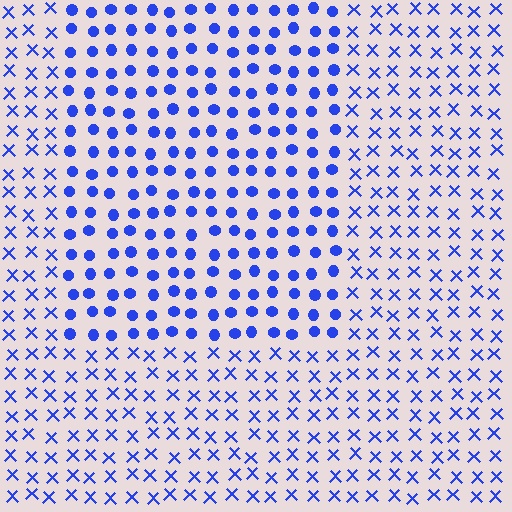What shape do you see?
I see a rectangle.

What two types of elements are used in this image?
The image uses circles inside the rectangle region and X marks outside it.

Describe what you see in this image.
The image is filled with small blue elements arranged in a uniform grid. A rectangle-shaped region contains circles, while the surrounding area contains X marks. The boundary is defined purely by the change in element shape.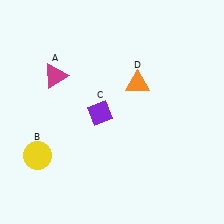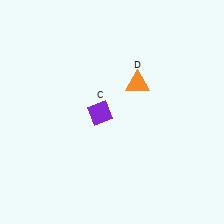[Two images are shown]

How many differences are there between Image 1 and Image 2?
There are 2 differences between the two images.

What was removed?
The yellow circle (B), the magenta triangle (A) were removed in Image 2.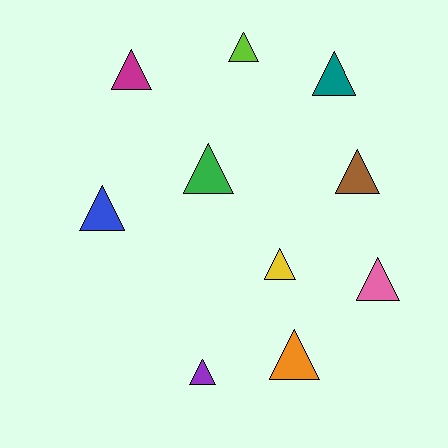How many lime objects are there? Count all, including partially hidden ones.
There is 1 lime object.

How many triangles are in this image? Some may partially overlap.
There are 10 triangles.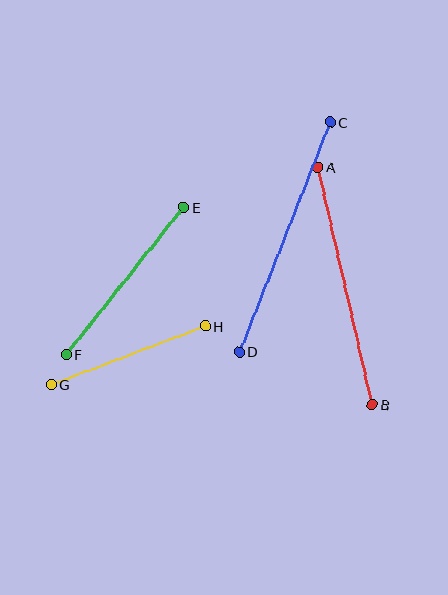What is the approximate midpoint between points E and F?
The midpoint is at approximately (125, 281) pixels.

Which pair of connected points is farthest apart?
Points C and D are farthest apart.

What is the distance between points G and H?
The distance is approximately 165 pixels.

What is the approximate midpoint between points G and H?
The midpoint is at approximately (128, 355) pixels.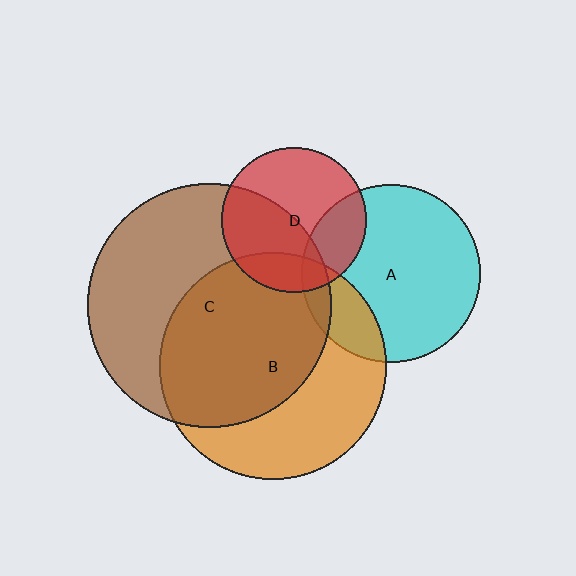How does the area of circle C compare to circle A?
Approximately 1.9 times.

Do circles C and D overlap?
Yes.